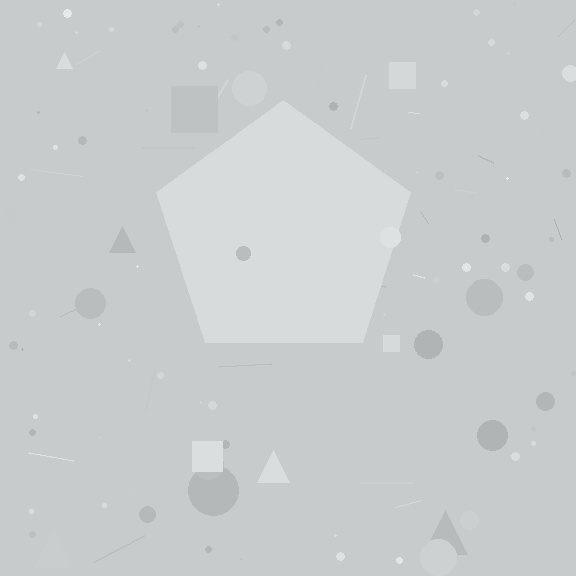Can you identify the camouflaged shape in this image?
The camouflaged shape is a pentagon.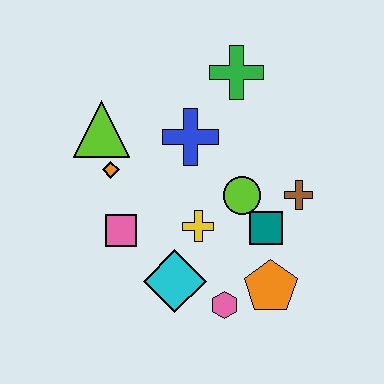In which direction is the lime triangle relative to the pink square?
The lime triangle is above the pink square.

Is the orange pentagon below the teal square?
Yes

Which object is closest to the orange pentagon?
The pink hexagon is closest to the orange pentagon.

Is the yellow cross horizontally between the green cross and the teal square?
No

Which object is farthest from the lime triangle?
The orange pentagon is farthest from the lime triangle.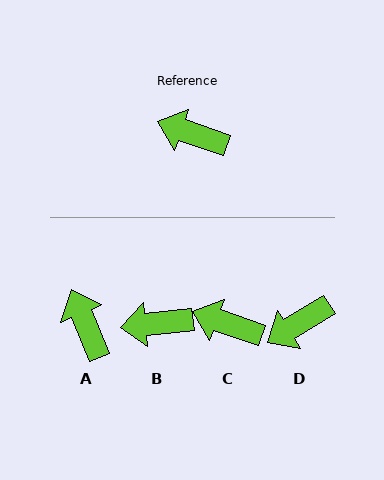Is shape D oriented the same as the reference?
No, it is off by about 51 degrees.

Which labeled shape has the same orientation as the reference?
C.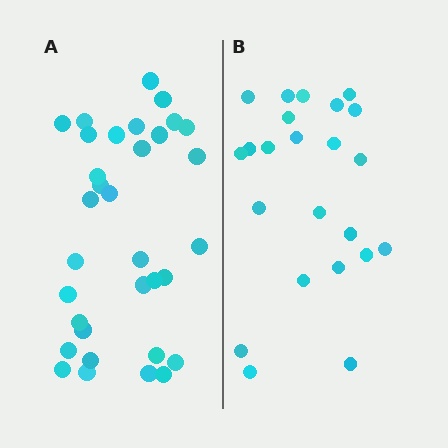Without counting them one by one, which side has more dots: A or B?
Region A (the left region) has more dots.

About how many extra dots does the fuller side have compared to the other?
Region A has roughly 10 or so more dots than region B.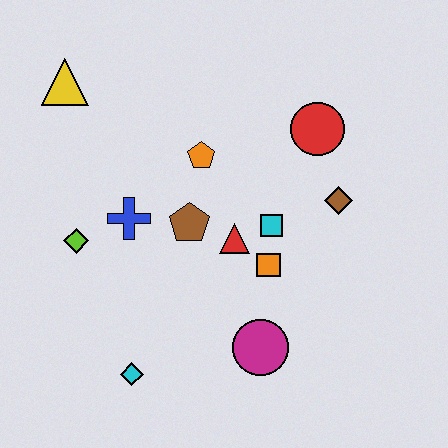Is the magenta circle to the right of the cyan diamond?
Yes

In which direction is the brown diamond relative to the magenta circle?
The brown diamond is above the magenta circle.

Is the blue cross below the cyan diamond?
No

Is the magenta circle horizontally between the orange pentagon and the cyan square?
Yes